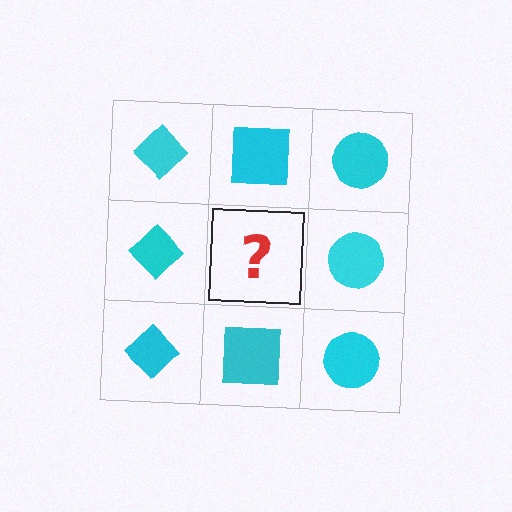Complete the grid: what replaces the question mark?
The question mark should be replaced with a cyan square.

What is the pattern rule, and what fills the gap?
The rule is that each column has a consistent shape. The gap should be filled with a cyan square.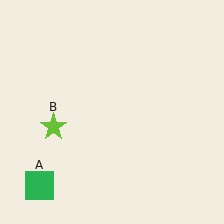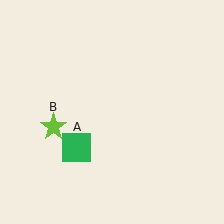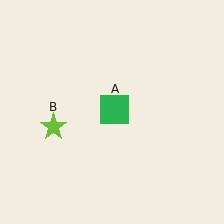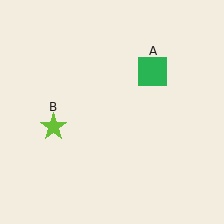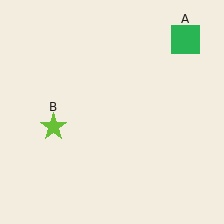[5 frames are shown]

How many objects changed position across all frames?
1 object changed position: green square (object A).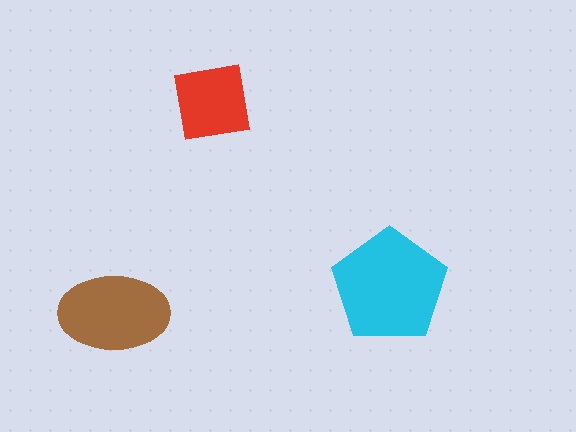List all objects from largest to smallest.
The cyan pentagon, the brown ellipse, the red square.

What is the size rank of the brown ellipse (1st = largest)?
2nd.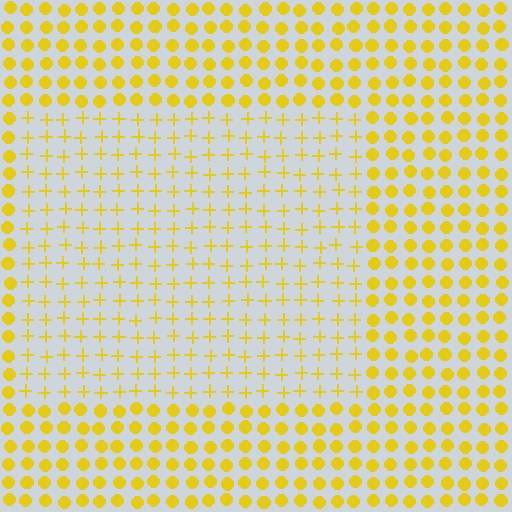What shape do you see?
I see a rectangle.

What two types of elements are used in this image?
The image uses plus signs inside the rectangle region and circles outside it.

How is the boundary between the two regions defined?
The boundary is defined by a change in element shape: plus signs inside vs. circles outside. All elements share the same color and spacing.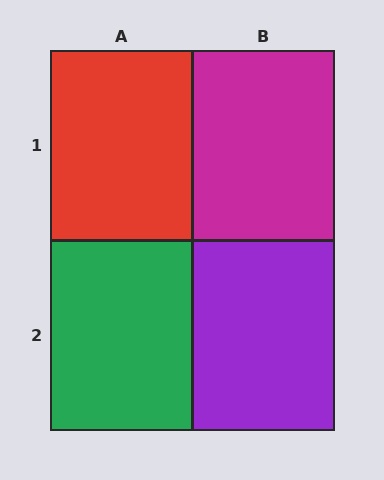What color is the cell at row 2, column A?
Green.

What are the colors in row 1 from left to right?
Red, magenta.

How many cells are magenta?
1 cell is magenta.